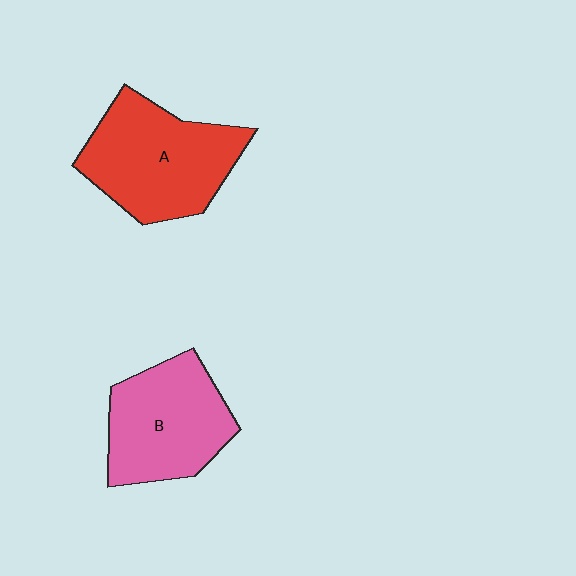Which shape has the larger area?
Shape A (red).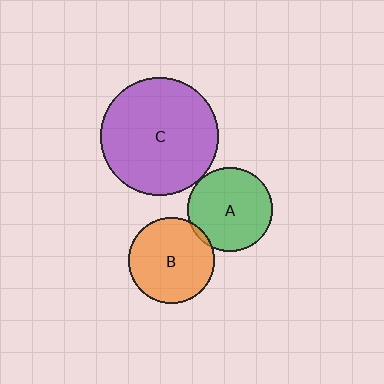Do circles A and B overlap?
Yes.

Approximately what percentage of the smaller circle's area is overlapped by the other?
Approximately 5%.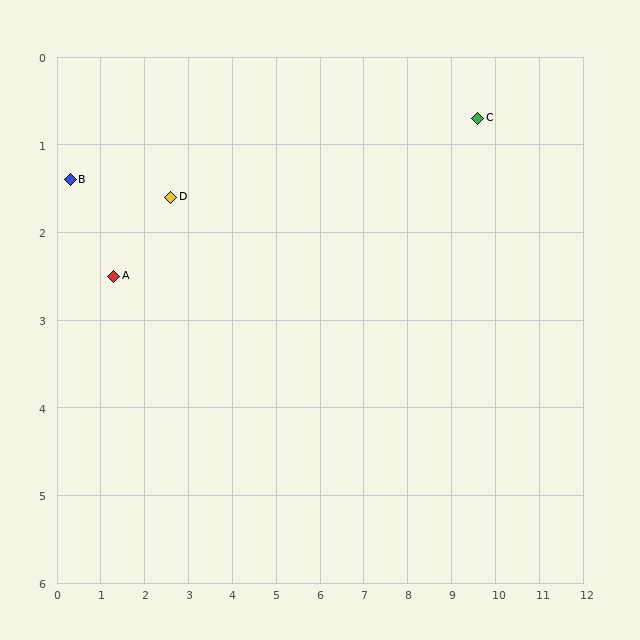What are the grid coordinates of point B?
Point B is at approximately (0.3, 1.4).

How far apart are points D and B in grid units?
Points D and B are about 2.3 grid units apart.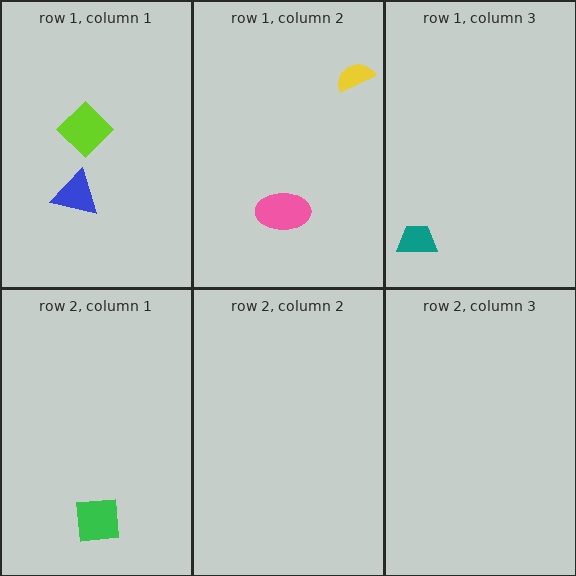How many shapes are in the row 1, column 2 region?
2.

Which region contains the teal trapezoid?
The row 1, column 3 region.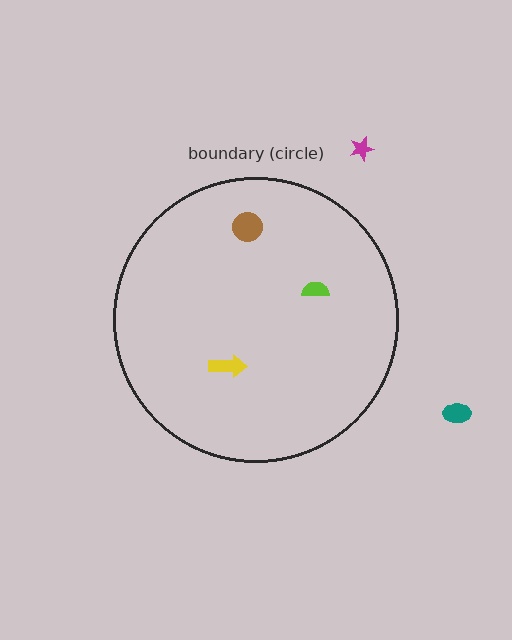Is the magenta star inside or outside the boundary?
Outside.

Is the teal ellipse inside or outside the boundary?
Outside.